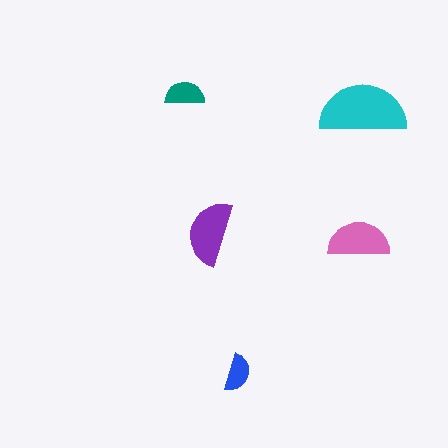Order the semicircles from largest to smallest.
the cyan one, the purple one, the pink one, the teal one, the blue one.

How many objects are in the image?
There are 5 objects in the image.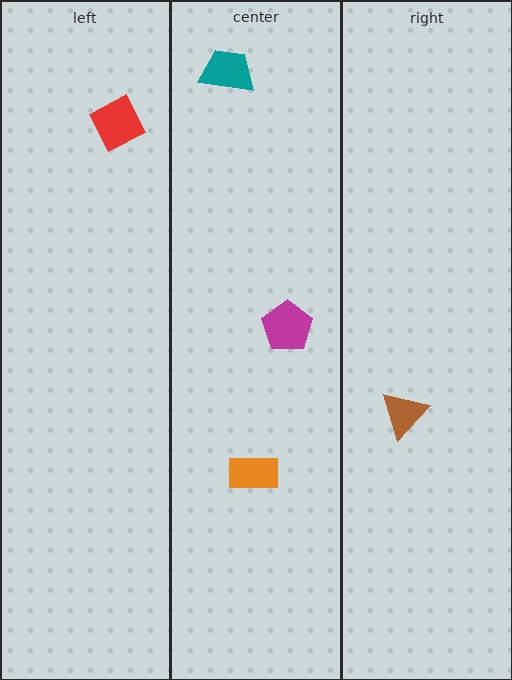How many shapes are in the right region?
1.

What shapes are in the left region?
The red diamond.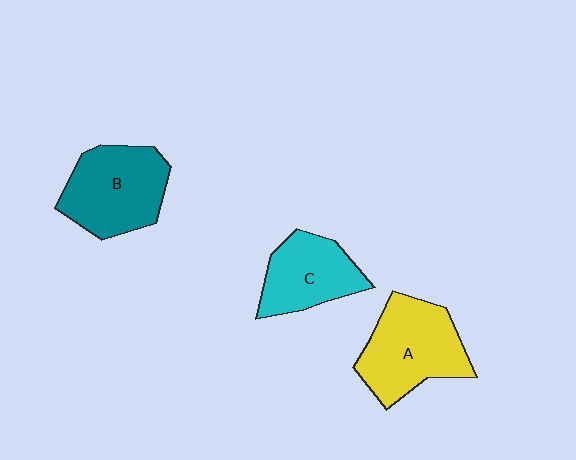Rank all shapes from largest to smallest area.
From largest to smallest: A (yellow), B (teal), C (cyan).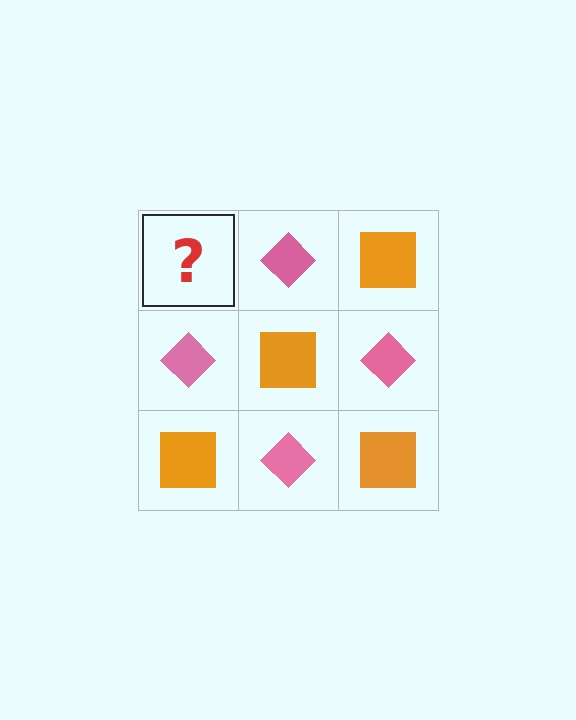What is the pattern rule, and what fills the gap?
The rule is that it alternates orange square and pink diamond in a checkerboard pattern. The gap should be filled with an orange square.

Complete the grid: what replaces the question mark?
The question mark should be replaced with an orange square.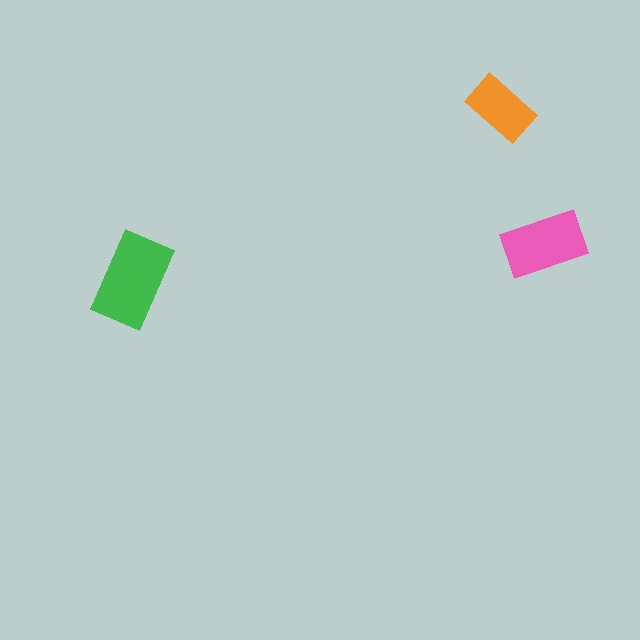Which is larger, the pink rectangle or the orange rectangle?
The pink one.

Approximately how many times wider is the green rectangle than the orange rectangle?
About 1.5 times wider.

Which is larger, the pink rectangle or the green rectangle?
The green one.